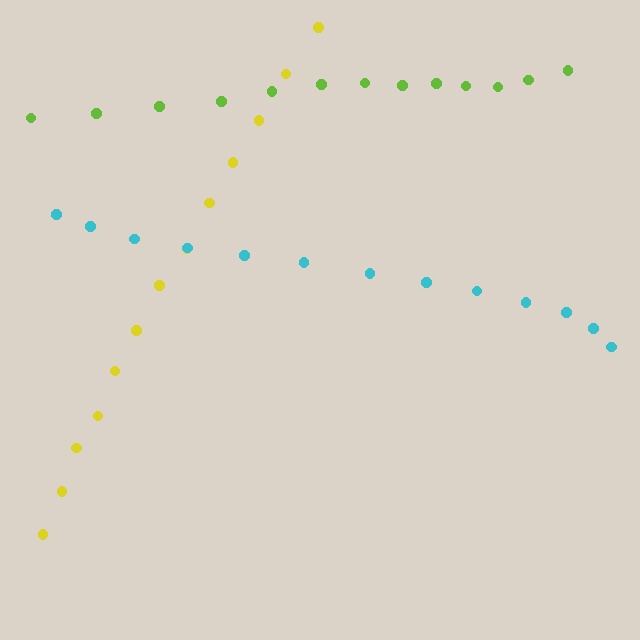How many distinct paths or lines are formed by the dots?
There are 3 distinct paths.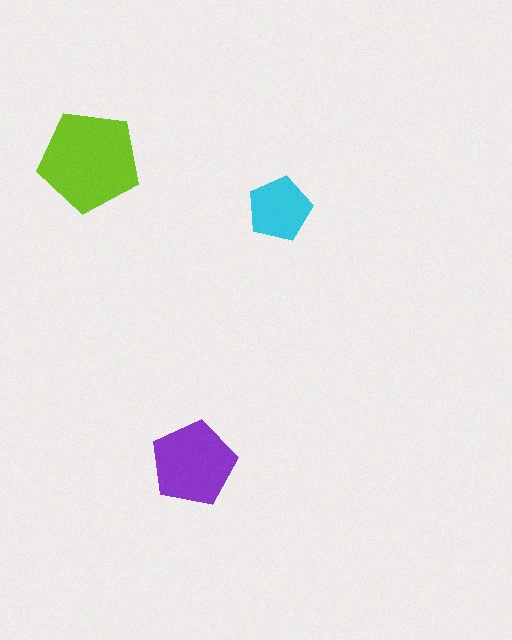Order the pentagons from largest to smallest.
the lime one, the purple one, the cyan one.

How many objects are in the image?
There are 3 objects in the image.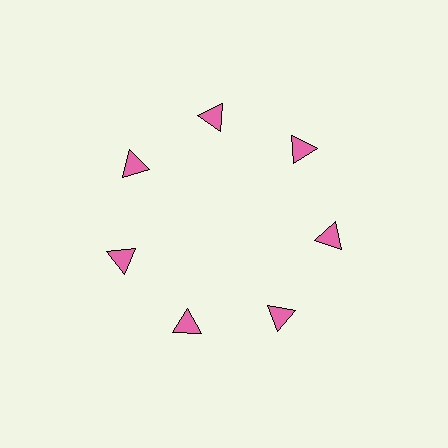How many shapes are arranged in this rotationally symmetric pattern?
There are 7 shapes, arranged in 7 groups of 1.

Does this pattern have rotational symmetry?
Yes, this pattern has 7-fold rotational symmetry. It looks the same after rotating 51 degrees around the center.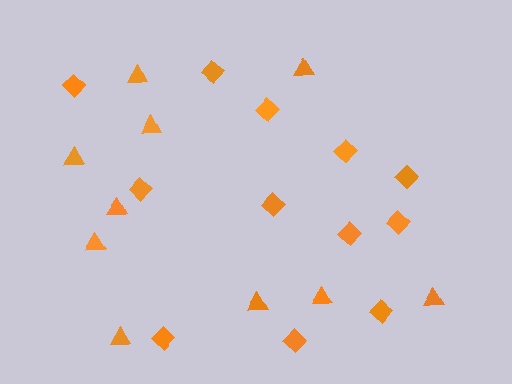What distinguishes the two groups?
There are 2 groups: one group of diamonds (12) and one group of triangles (10).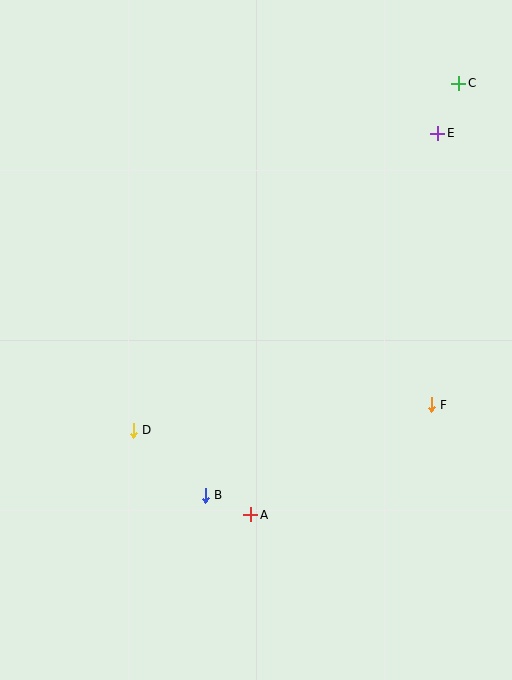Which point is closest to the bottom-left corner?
Point B is closest to the bottom-left corner.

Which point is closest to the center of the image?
Point D at (133, 430) is closest to the center.